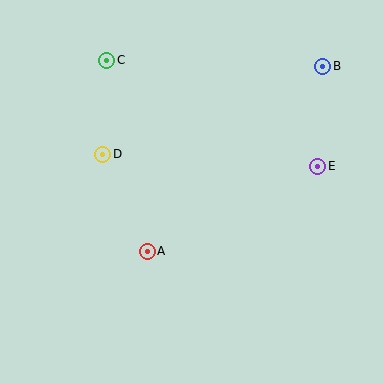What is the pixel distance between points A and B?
The distance between A and B is 255 pixels.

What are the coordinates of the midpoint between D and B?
The midpoint between D and B is at (213, 110).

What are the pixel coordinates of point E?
Point E is at (318, 166).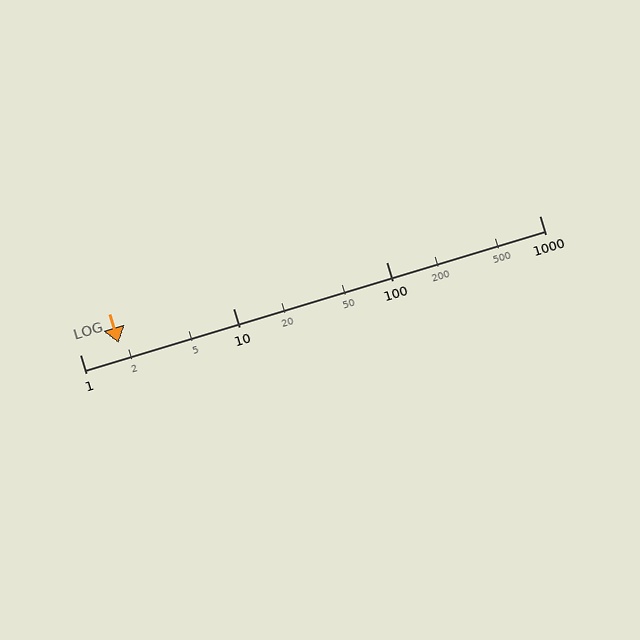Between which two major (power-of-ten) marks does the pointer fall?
The pointer is between 1 and 10.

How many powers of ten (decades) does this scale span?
The scale spans 3 decades, from 1 to 1000.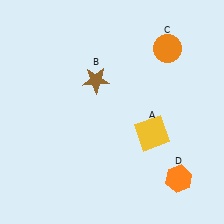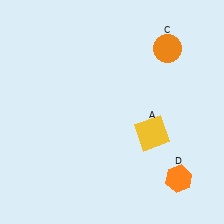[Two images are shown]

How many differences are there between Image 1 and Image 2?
There is 1 difference between the two images.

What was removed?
The brown star (B) was removed in Image 2.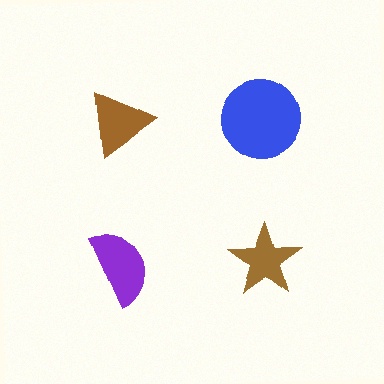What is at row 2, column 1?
A purple semicircle.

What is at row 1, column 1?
A brown triangle.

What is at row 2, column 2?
A brown star.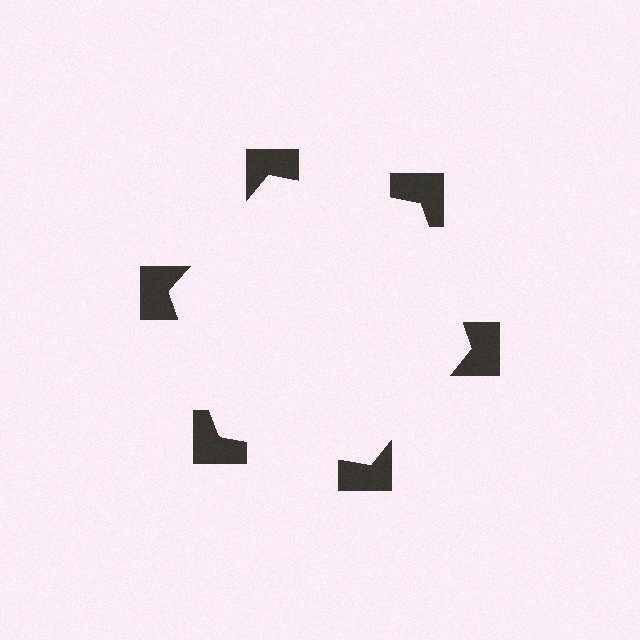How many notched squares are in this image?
There are 6 — one at each vertex of the illusory hexagon.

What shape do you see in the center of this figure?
An illusory hexagon — its edges are inferred from the aligned wedge cuts in the notched squares, not physically drawn.